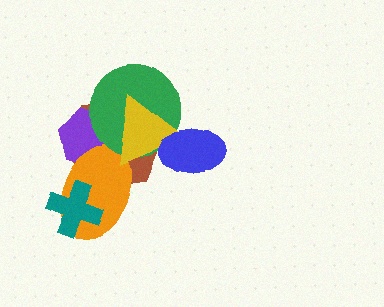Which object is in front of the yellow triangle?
The blue ellipse is in front of the yellow triangle.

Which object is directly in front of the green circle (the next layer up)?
The yellow triangle is directly in front of the green circle.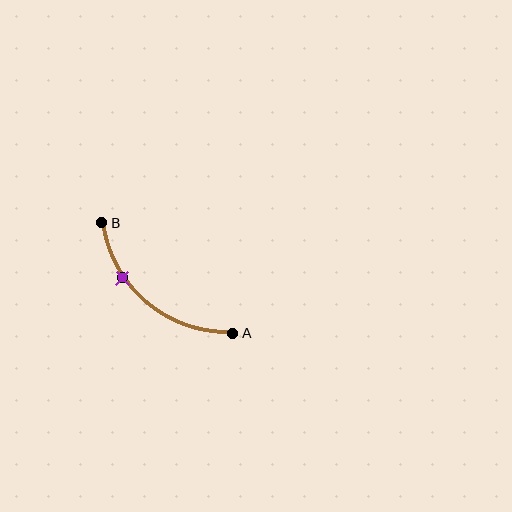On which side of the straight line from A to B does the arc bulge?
The arc bulges below and to the left of the straight line connecting A and B.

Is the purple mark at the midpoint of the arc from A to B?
No. The purple mark lies on the arc but is closer to endpoint B. The arc midpoint would be at the point on the curve equidistant along the arc from both A and B.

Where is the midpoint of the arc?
The arc midpoint is the point on the curve farthest from the straight line joining A and B. It sits below and to the left of that line.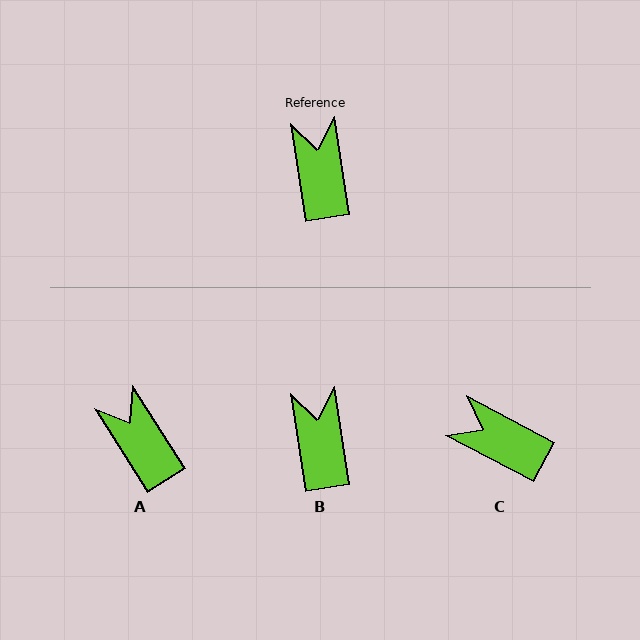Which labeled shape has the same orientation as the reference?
B.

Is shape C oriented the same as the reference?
No, it is off by about 53 degrees.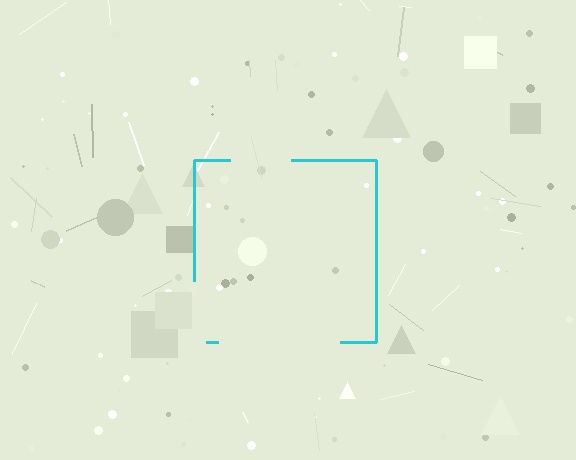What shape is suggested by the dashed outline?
The dashed outline suggests a square.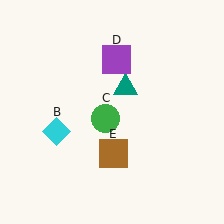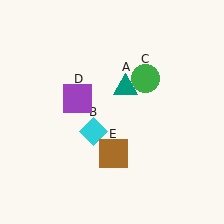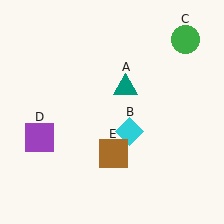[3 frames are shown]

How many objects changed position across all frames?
3 objects changed position: cyan diamond (object B), green circle (object C), purple square (object D).